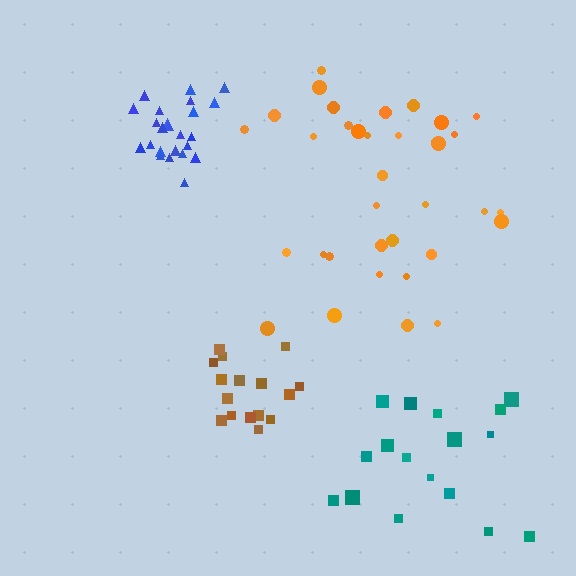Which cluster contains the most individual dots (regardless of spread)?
Orange (35).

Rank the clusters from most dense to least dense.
blue, brown, orange, teal.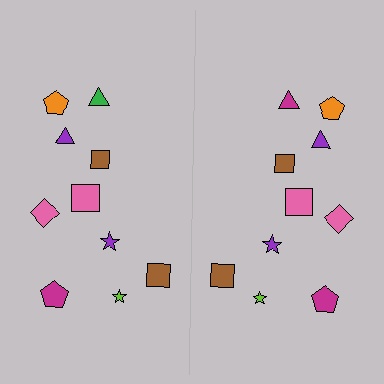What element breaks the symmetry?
The magenta triangle on the right side breaks the symmetry — its mirror counterpart is green.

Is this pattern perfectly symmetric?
No, the pattern is not perfectly symmetric. The magenta triangle on the right side breaks the symmetry — its mirror counterpart is green.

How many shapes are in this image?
There are 20 shapes in this image.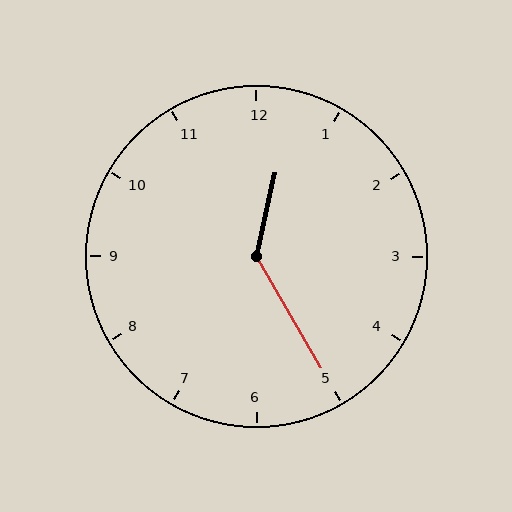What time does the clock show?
12:25.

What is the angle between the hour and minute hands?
Approximately 138 degrees.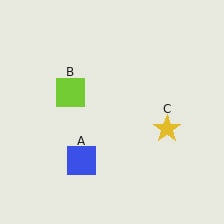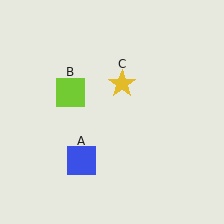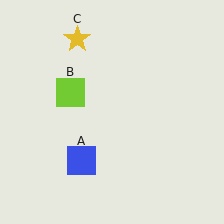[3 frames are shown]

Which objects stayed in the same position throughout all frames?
Blue square (object A) and lime square (object B) remained stationary.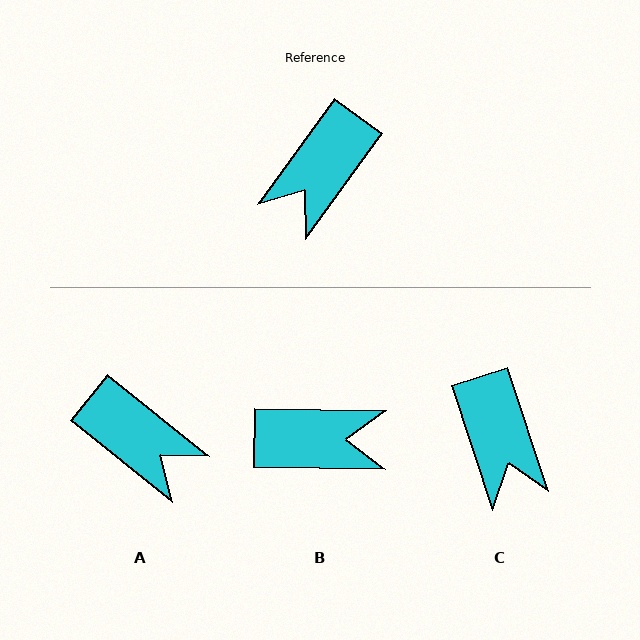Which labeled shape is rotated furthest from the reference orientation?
B, about 125 degrees away.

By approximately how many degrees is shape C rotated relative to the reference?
Approximately 54 degrees counter-clockwise.